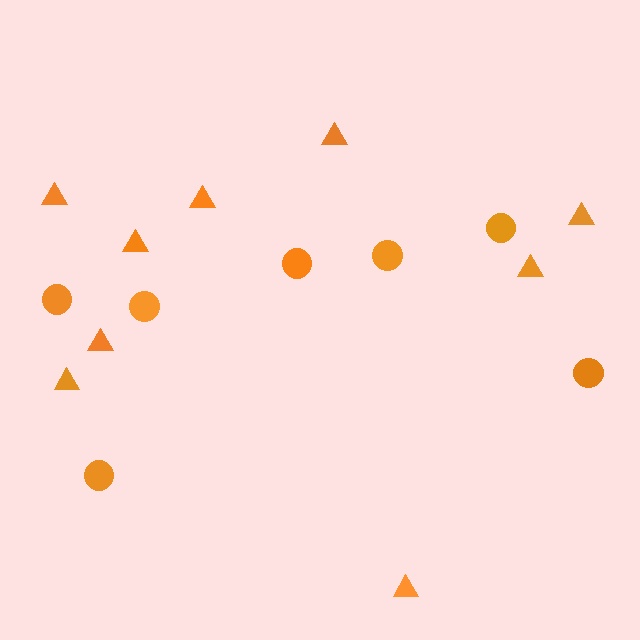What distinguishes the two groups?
There are 2 groups: one group of triangles (9) and one group of circles (7).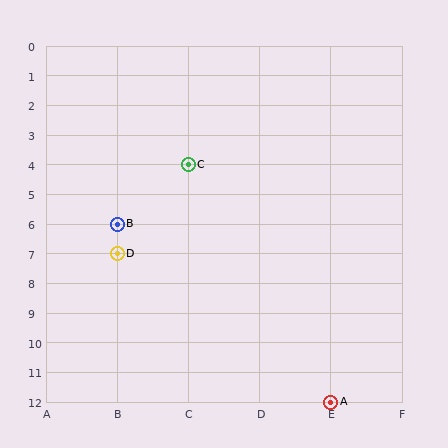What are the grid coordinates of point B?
Point B is at grid coordinates (B, 6).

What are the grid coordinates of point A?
Point A is at grid coordinates (E, 12).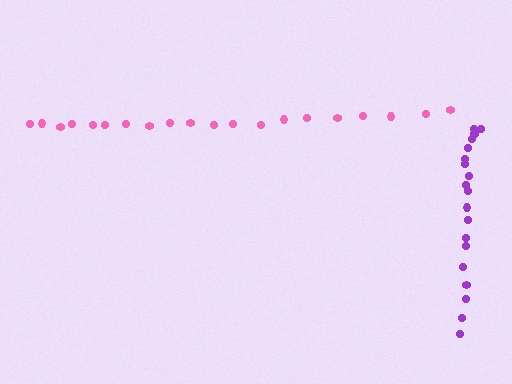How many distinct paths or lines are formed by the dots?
There are 2 distinct paths.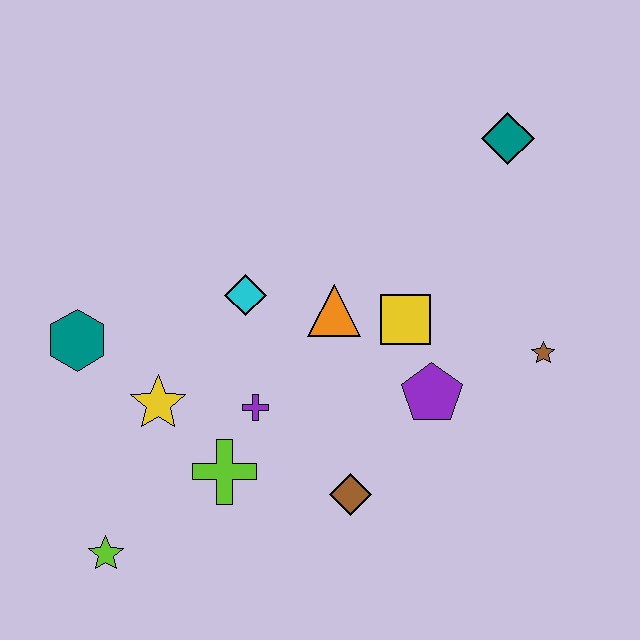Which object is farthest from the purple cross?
The teal diamond is farthest from the purple cross.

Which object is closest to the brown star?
The purple pentagon is closest to the brown star.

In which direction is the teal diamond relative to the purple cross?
The teal diamond is above the purple cross.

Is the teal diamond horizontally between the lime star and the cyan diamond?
No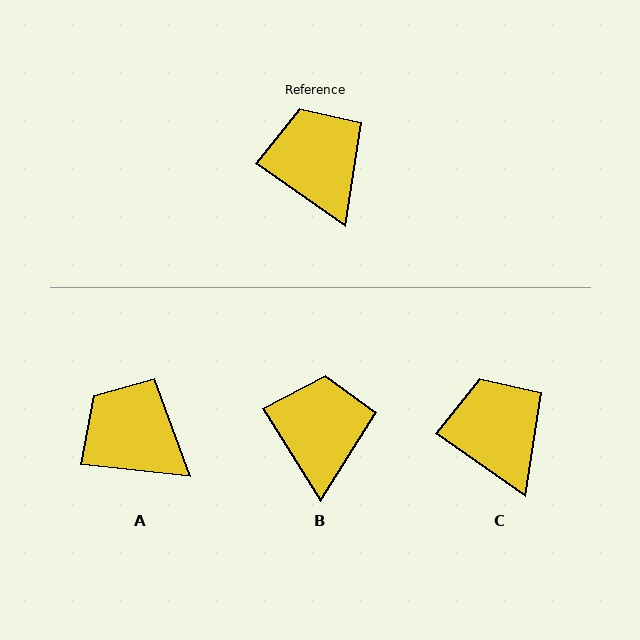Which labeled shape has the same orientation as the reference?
C.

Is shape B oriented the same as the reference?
No, it is off by about 23 degrees.